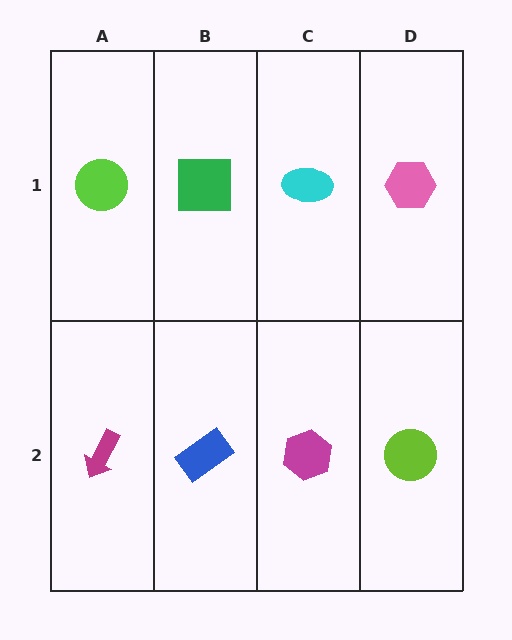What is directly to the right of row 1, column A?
A green square.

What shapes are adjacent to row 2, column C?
A cyan ellipse (row 1, column C), a blue rectangle (row 2, column B), a lime circle (row 2, column D).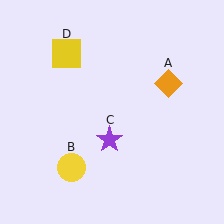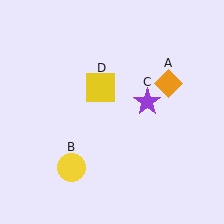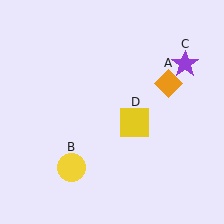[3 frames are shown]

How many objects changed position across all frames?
2 objects changed position: purple star (object C), yellow square (object D).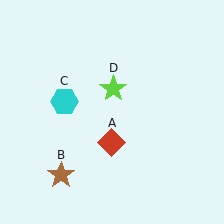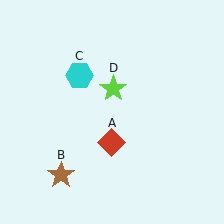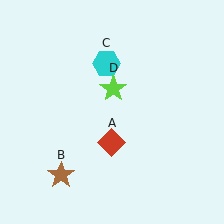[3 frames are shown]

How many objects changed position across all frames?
1 object changed position: cyan hexagon (object C).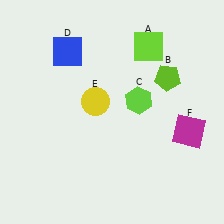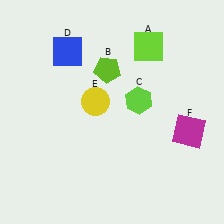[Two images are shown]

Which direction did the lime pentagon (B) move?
The lime pentagon (B) moved left.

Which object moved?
The lime pentagon (B) moved left.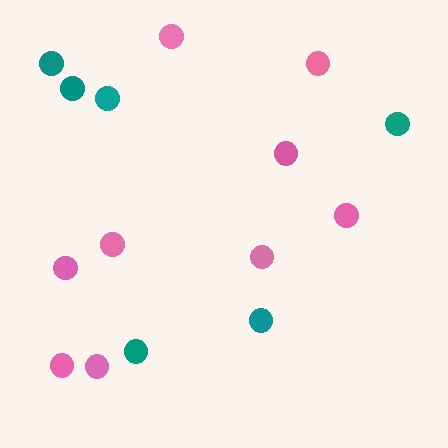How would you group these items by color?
There are 2 groups: one group of teal circles (6) and one group of pink circles (9).